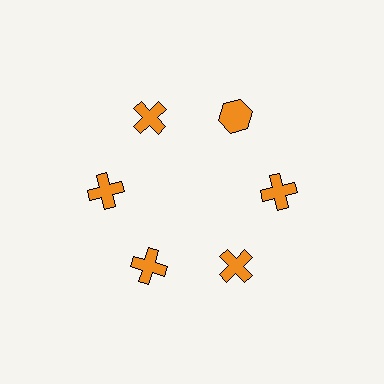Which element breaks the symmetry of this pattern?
The orange hexagon at roughly the 1 o'clock position breaks the symmetry. All other shapes are orange crosses.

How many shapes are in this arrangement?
There are 6 shapes arranged in a ring pattern.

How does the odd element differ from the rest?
It has a different shape: hexagon instead of cross.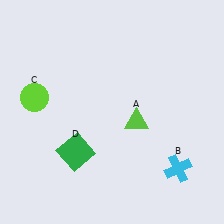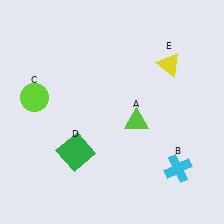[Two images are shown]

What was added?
A yellow triangle (E) was added in Image 2.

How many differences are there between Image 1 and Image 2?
There is 1 difference between the two images.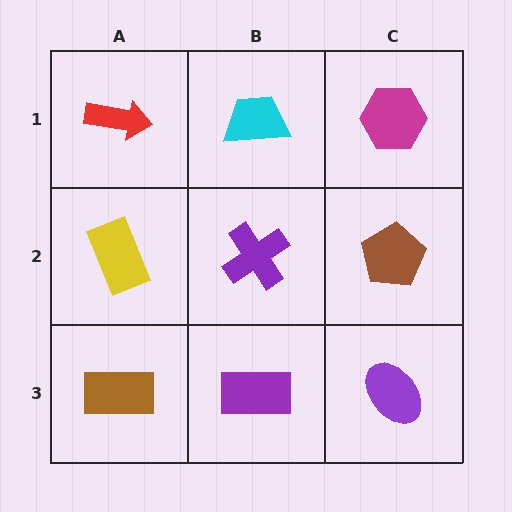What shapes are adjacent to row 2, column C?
A magenta hexagon (row 1, column C), a purple ellipse (row 3, column C), a purple cross (row 2, column B).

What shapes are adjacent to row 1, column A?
A yellow rectangle (row 2, column A), a cyan trapezoid (row 1, column B).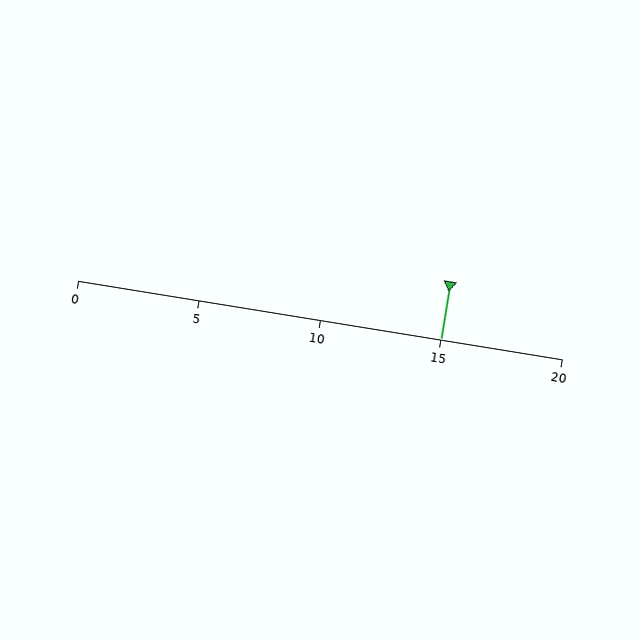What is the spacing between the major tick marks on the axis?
The major ticks are spaced 5 apart.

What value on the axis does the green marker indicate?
The marker indicates approximately 15.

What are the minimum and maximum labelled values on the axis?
The axis runs from 0 to 20.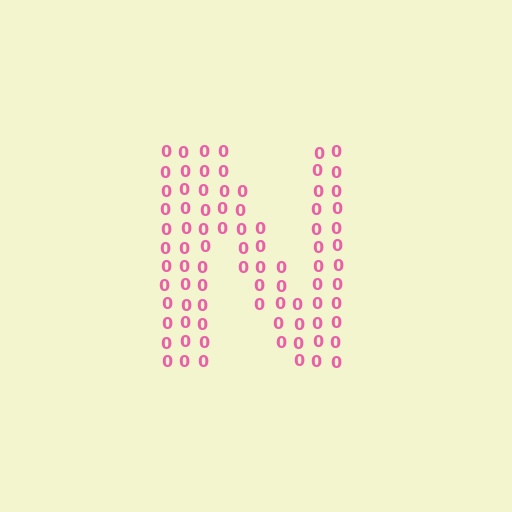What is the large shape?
The large shape is the letter N.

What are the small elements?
The small elements are digit 0's.